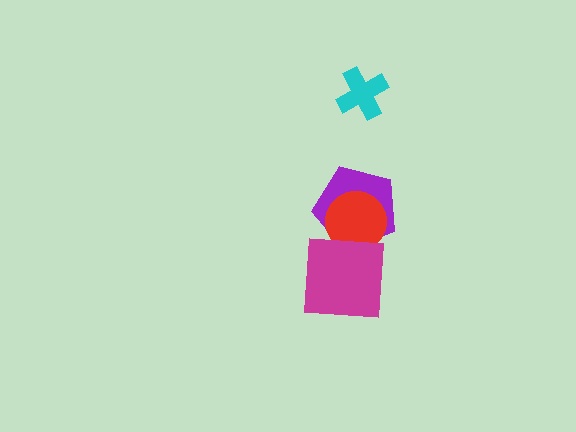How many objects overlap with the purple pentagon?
2 objects overlap with the purple pentagon.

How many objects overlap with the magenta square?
2 objects overlap with the magenta square.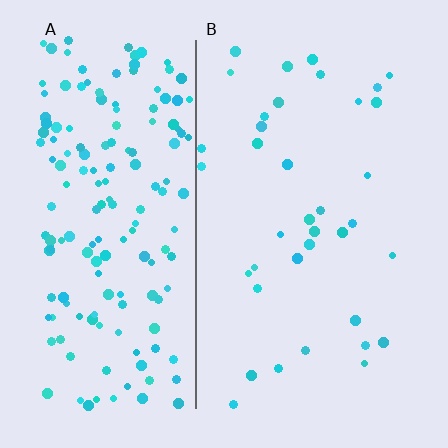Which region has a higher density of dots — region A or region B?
A (the left).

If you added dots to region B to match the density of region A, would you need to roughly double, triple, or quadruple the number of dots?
Approximately quadruple.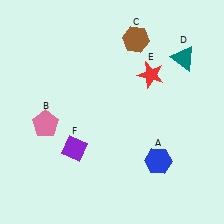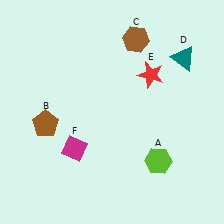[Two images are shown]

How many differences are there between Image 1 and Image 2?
There are 3 differences between the two images.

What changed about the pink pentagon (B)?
In Image 1, B is pink. In Image 2, it changed to brown.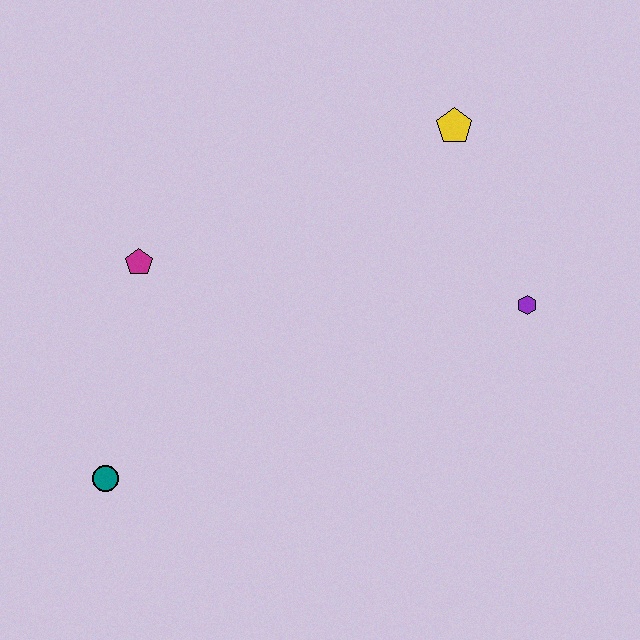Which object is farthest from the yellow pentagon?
The teal circle is farthest from the yellow pentagon.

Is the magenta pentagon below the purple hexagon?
No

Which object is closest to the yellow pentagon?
The purple hexagon is closest to the yellow pentagon.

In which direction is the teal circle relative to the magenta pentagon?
The teal circle is below the magenta pentagon.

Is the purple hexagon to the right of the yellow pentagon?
Yes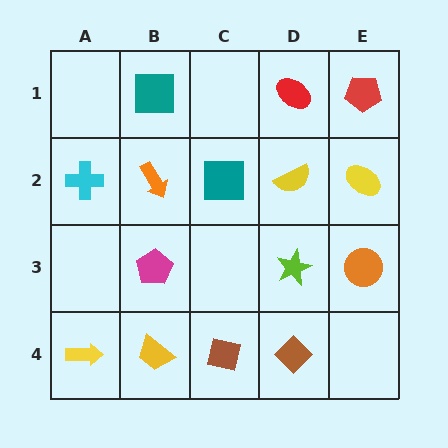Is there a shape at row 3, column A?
No, that cell is empty.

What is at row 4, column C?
A brown square.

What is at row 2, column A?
A cyan cross.